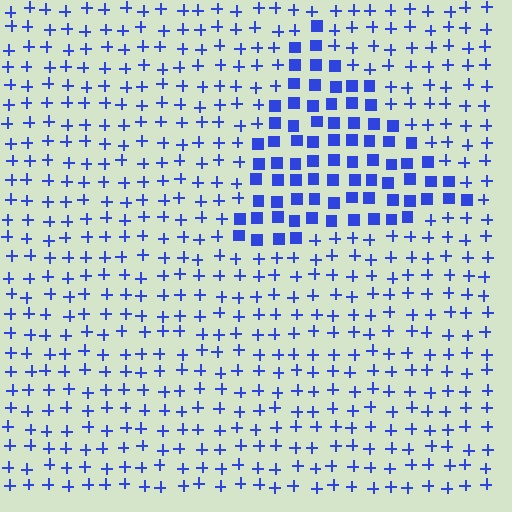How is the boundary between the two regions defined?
The boundary is defined by a change in element shape: squares inside vs. plus signs outside. All elements share the same color and spacing.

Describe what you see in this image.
The image is filled with small blue elements arranged in a uniform grid. A triangle-shaped region contains squares, while the surrounding area contains plus signs. The boundary is defined purely by the change in element shape.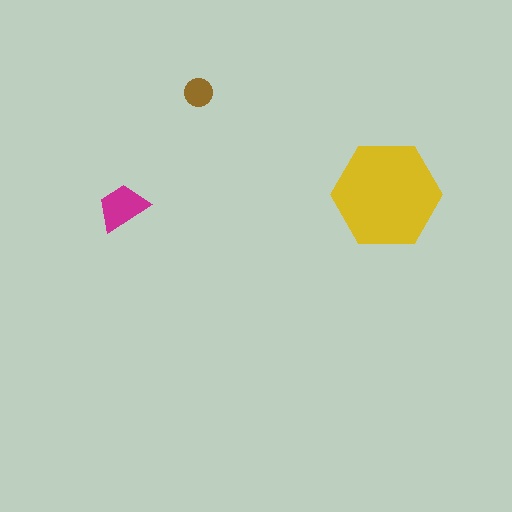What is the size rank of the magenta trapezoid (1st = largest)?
2nd.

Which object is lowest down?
The magenta trapezoid is bottommost.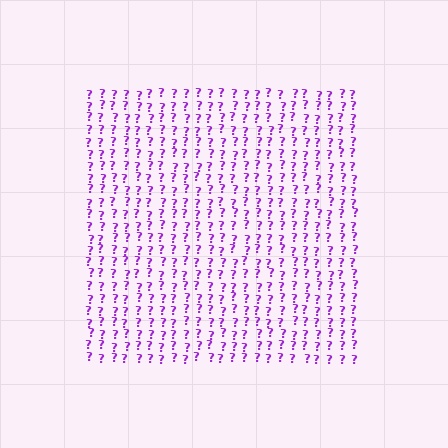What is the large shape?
The large shape is a square.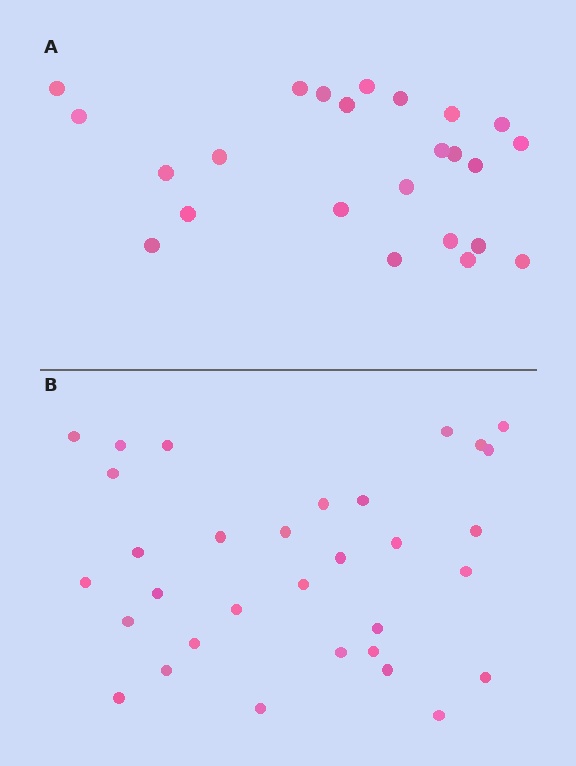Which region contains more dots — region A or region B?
Region B (the bottom region) has more dots.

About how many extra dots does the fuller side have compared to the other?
Region B has roughly 8 or so more dots than region A.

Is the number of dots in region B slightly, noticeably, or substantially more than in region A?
Region B has noticeably more, but not dramatically so. The ratio is roughly 1.3 to 1.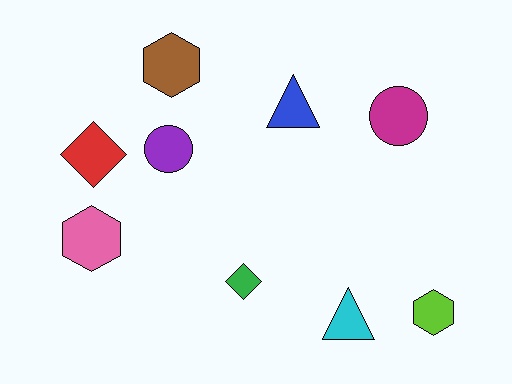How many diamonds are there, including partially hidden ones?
There are 2 diamonds.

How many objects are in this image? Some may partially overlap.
There are 9 objects.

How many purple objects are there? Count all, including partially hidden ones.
There is 1 purple object.